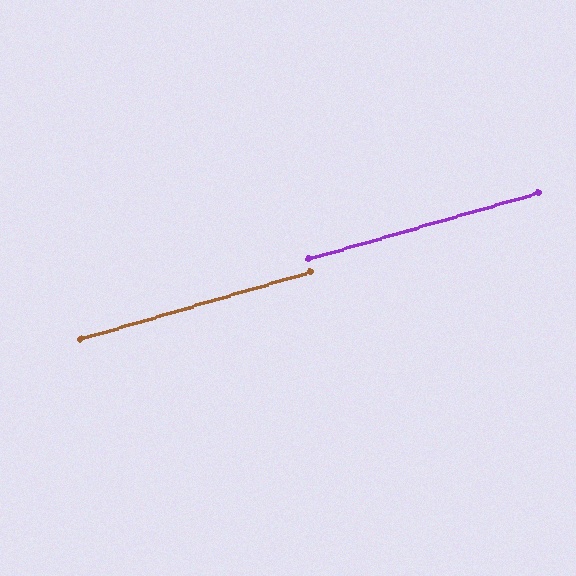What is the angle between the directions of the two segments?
Approximately 0 degrees.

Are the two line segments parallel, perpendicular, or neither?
Parallel — their directions differ by only 0.3°.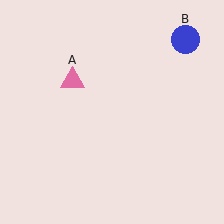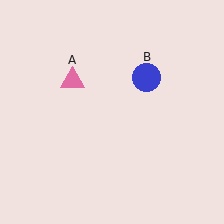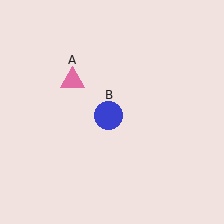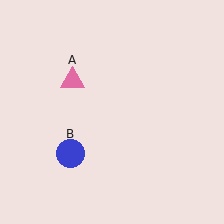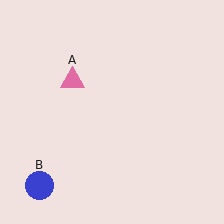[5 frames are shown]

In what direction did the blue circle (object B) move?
The blue circle (object B) moved down and to the left.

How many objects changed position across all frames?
1 object changed position: blue circle (object B).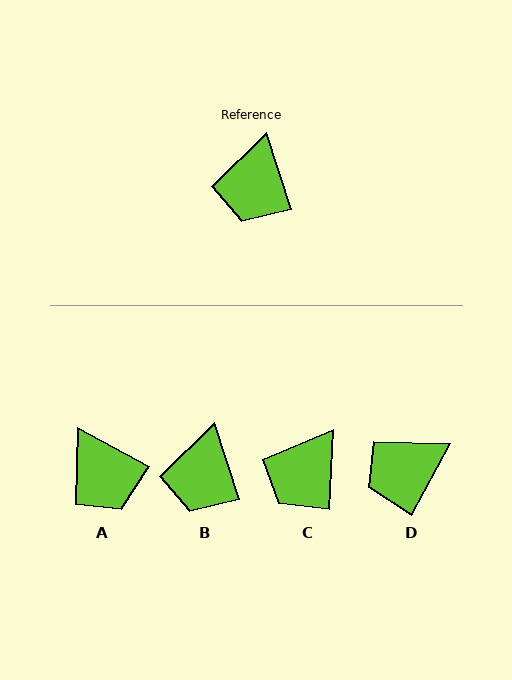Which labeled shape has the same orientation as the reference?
B.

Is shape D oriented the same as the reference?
No, it is off by about 46 degrees.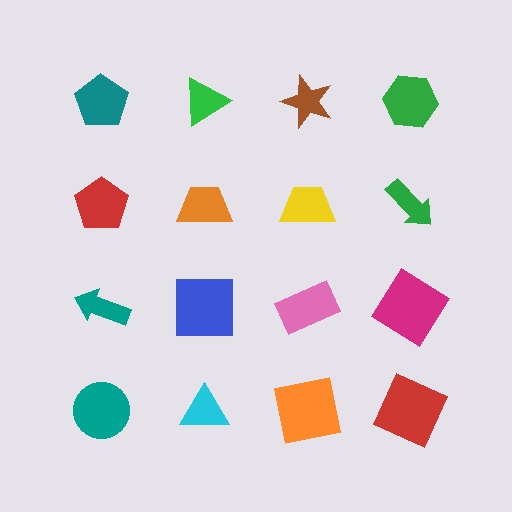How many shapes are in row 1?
4 shapes.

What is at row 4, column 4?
A red square.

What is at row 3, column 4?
A magenta diamond.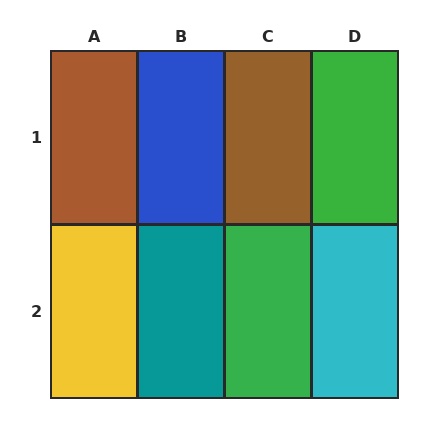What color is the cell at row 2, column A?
Yellow.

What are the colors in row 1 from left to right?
Brown, blue, brown, green.